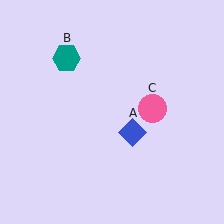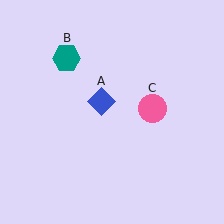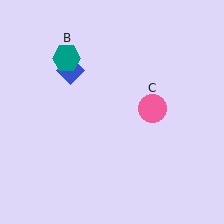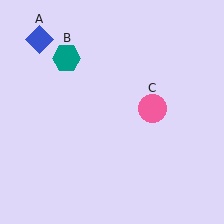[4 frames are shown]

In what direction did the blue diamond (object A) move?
The blue diamond (object A) moved up and to the left.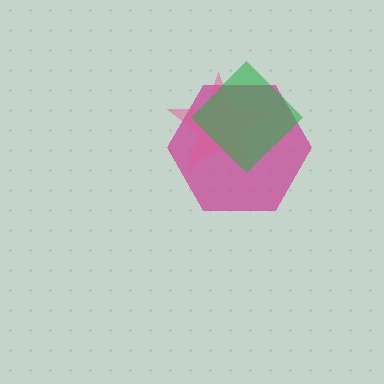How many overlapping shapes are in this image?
There are 3 overlapping shapes in the image.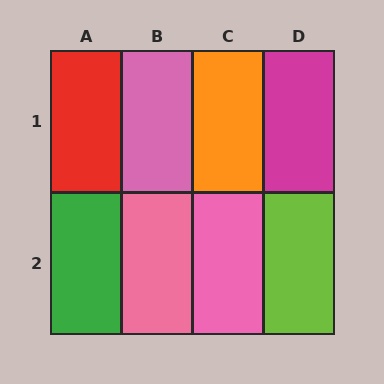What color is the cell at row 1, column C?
Orange.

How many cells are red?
1 cell is red.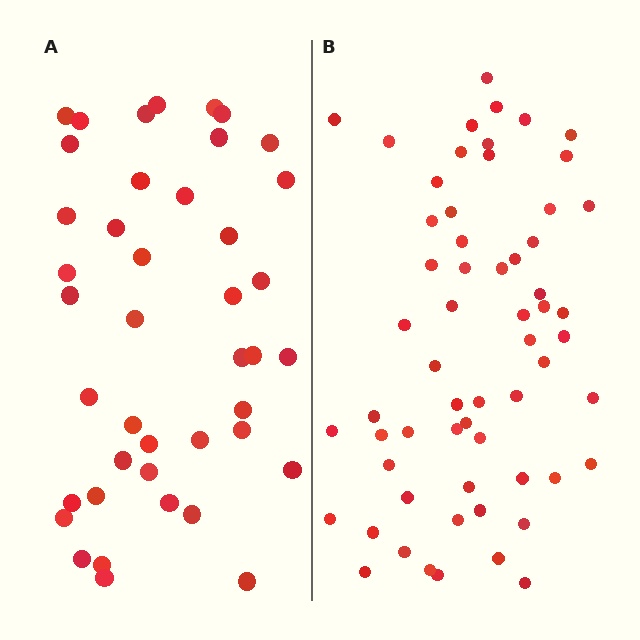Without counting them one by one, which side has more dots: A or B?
Region B (the right region) has more dots.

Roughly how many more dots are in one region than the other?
Region B has approximately 20 more dots than region A.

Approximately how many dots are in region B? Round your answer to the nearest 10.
About 60 dots.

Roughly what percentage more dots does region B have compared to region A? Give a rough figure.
About 45% more.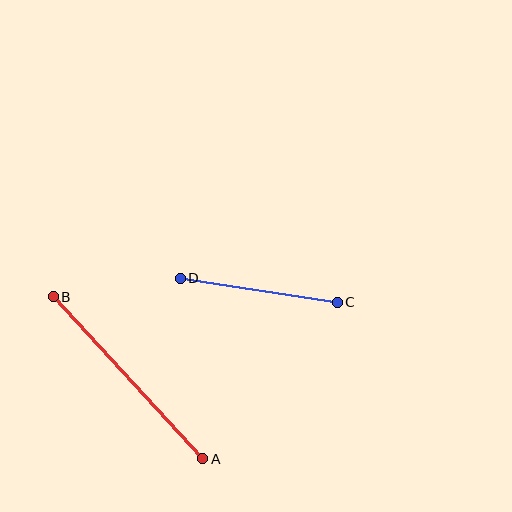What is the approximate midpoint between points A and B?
The midpoint is at approximately (128, 378) pixels.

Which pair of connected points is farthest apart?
Points A and B are farthest apart.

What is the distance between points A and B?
The distance is approximately 221 pixels.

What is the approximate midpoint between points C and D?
The midpoint is at approximately (259, 290) pixels.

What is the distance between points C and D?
The distance is approximately 159 pixels.